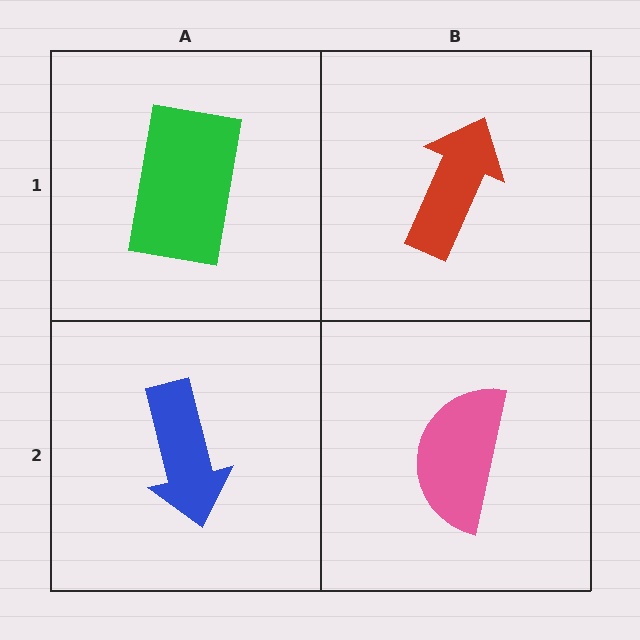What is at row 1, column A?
A green rectangle.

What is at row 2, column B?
A pink semicircle.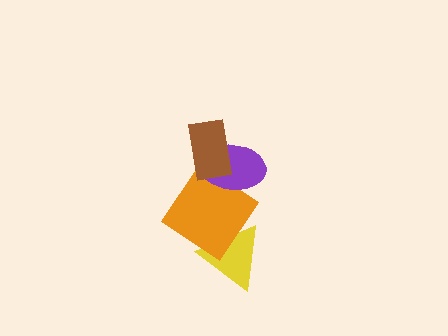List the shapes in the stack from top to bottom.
From top to bottom: the brown rectangle, the purple ellipse, the orange diamond, the yellow triangle.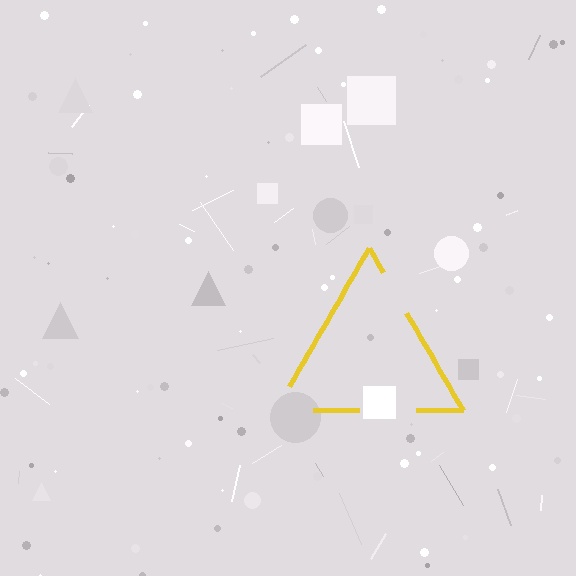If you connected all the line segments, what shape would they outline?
They would outline a triangle.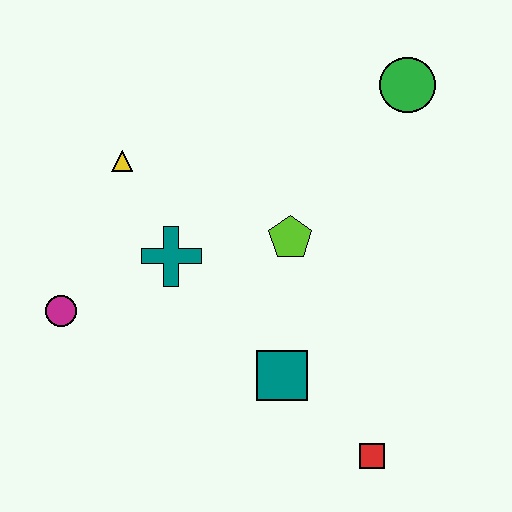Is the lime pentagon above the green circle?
No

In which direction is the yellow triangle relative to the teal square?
The yellow triangle is above the teal square.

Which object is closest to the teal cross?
The yellow triangle is closest to the teal cross.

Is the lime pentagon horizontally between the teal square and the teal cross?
No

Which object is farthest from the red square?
The yellow triangle is farthest from the red square.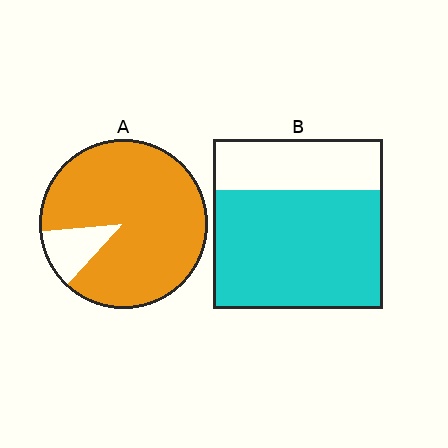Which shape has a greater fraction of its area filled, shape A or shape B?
Shape A.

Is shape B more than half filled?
Yes.